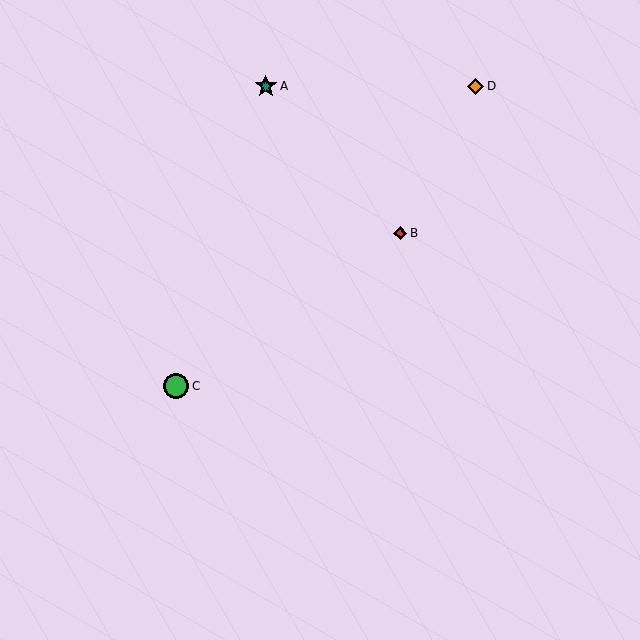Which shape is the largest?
The green circle (labeled C) is the largest.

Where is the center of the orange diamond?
The center of the orange diamond is at (476, 86).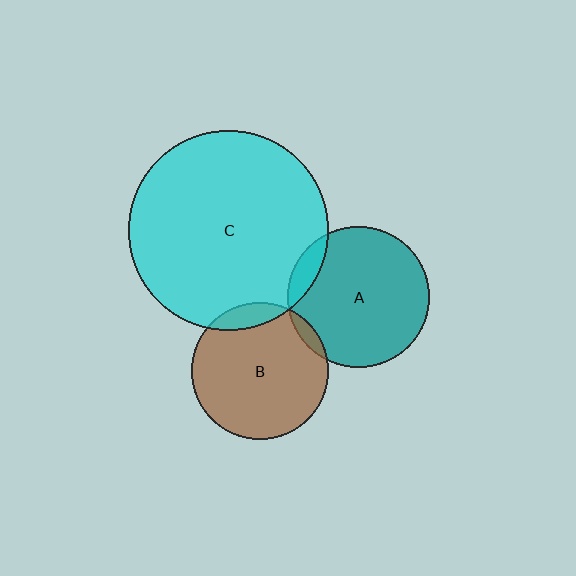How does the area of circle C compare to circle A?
Approximately 2.0 times.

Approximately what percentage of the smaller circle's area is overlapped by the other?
Approximately 10%.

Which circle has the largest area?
Circle C (cyan).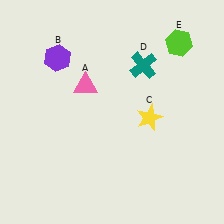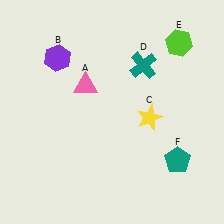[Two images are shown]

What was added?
A teal pentagon (F) was added in Image 2.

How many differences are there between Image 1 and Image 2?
There is 1 difference between the two images.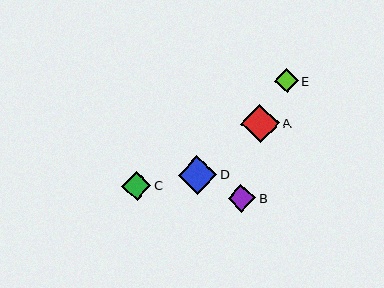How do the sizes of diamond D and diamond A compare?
Diamond D and diamond A are approximately the same size.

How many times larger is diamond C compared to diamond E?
Diamond C is approximately 1.2 times the size of diamond E.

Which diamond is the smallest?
Diamond E is the smallest with a size of approximately 24 pixels.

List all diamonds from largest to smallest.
From largest to smallest: D, A, C, B, E.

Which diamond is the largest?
Diamond D is the largest with a size of approximately 38 pixels.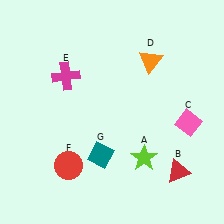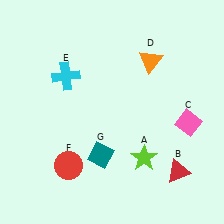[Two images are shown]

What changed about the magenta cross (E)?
In Image 1, E is magenta. In Image 2, it changed to cyan.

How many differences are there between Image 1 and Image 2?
There is 1 difference between the two images.